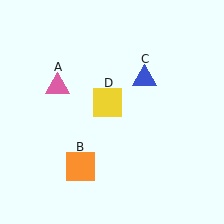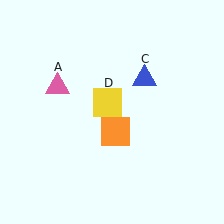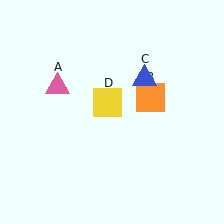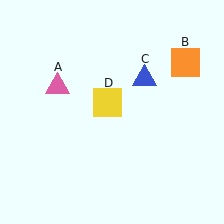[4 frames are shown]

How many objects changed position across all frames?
1 object changed position: orange square (object B).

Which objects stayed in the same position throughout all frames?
Pink triangle (object A) and blue triangle (object C) and yellow square (object D) remained stationary.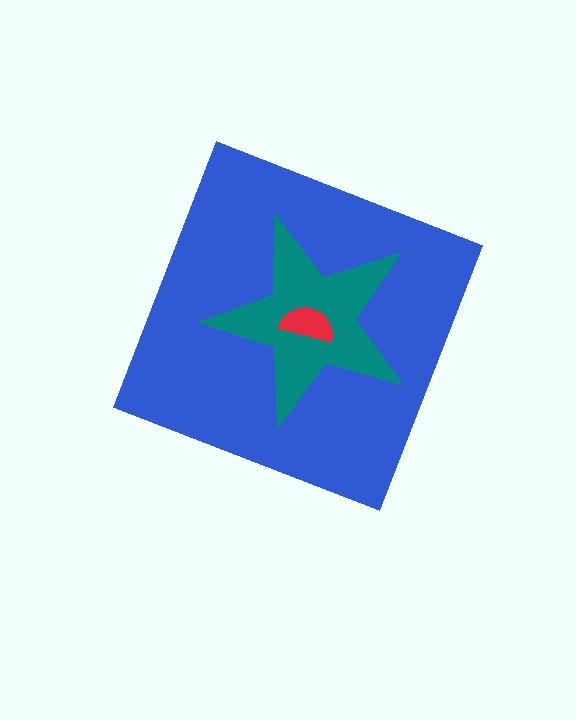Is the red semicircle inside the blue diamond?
Yes.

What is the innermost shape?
The red semicircle.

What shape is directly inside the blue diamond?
The teal star.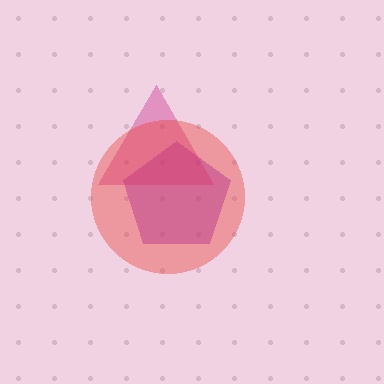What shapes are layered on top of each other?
The layered shapes are: a purple pentagon, a magenta triangle, a red circle.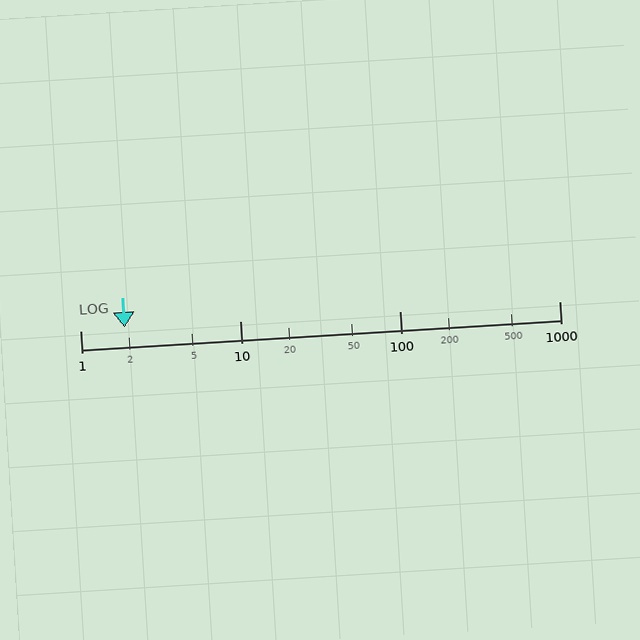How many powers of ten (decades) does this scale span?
The scale spans 3 decades, from 1 to 1000.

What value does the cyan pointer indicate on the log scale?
The pointer indicates approximately 1.9.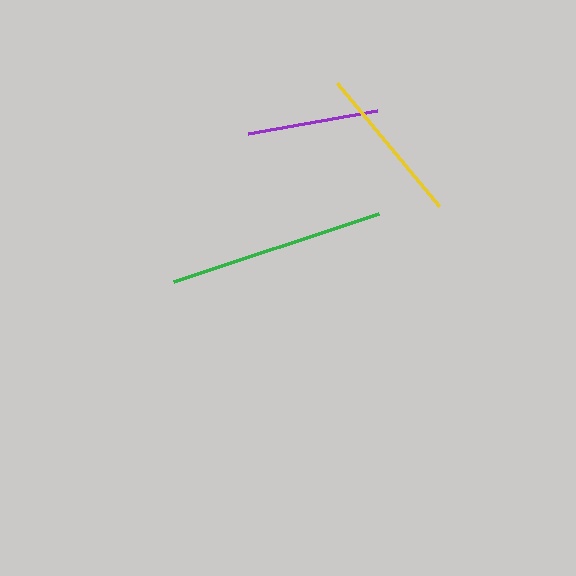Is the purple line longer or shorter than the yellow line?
The yellow line is longer than the purple line.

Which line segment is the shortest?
The purple line is the shortest at approximately 132 pixels.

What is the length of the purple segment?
The purple segment is approximately 132 pixels long.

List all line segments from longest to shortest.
From longest to shortest: green, yellow, purple.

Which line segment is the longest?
The green line is the longest at approximately 216 pixels.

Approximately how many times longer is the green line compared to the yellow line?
The green line is approximately 1.4 times the length of the yellow line.